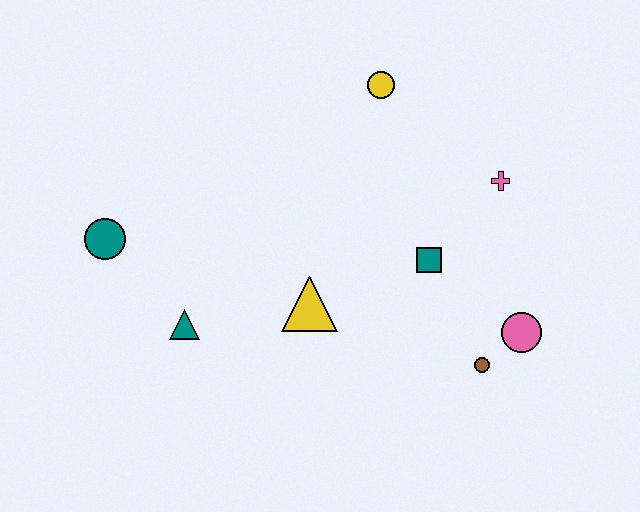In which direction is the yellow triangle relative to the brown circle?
The yellow triangle is to the left of the brown circle.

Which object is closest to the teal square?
The pink cross is closest to the teal square.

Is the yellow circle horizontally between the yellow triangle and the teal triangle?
No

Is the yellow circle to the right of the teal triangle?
Yes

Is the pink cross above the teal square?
Yes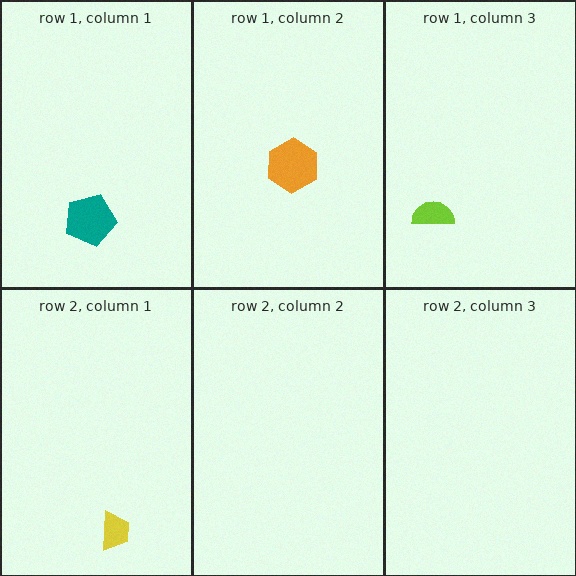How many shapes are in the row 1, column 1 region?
1.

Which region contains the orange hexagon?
The row 1, column 2 region.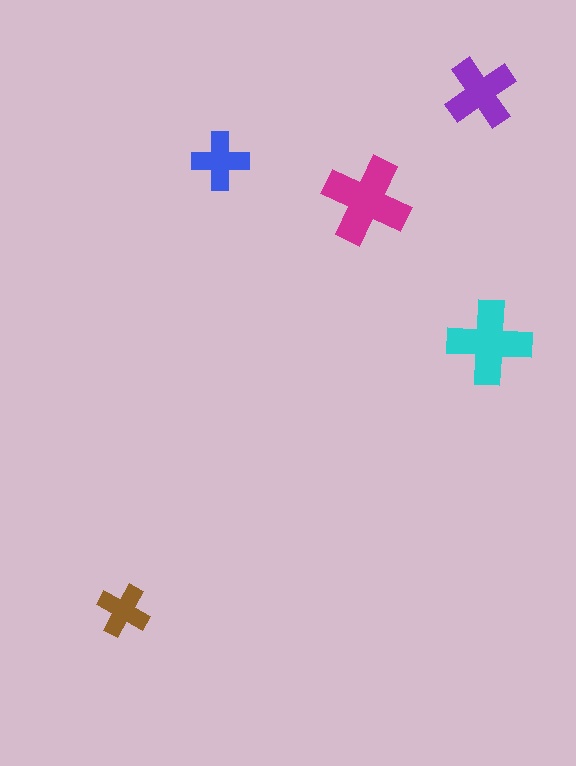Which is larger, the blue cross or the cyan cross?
The cyan one.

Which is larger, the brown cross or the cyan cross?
The cyan one.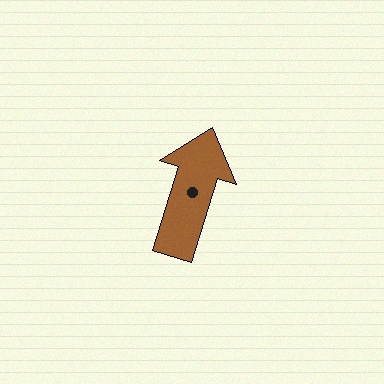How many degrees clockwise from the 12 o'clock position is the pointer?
Approximately 17 degrees.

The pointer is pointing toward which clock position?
Roughly 1 o'clock.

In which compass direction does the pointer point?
North.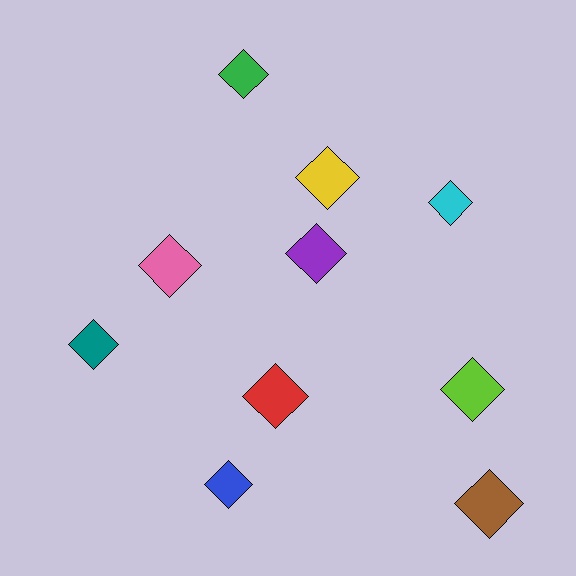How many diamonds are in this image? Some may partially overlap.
There are 10 diamonds.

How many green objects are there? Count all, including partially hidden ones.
There is 1 green object.